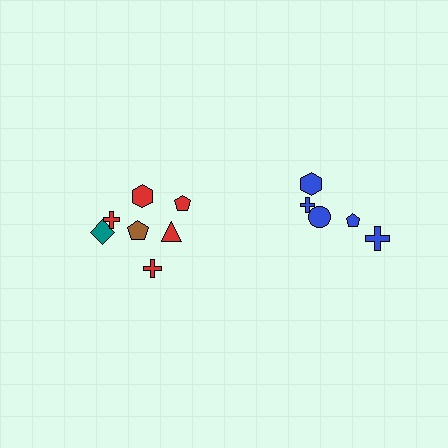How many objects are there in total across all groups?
There are 12 objects.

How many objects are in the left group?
There are 7 objects.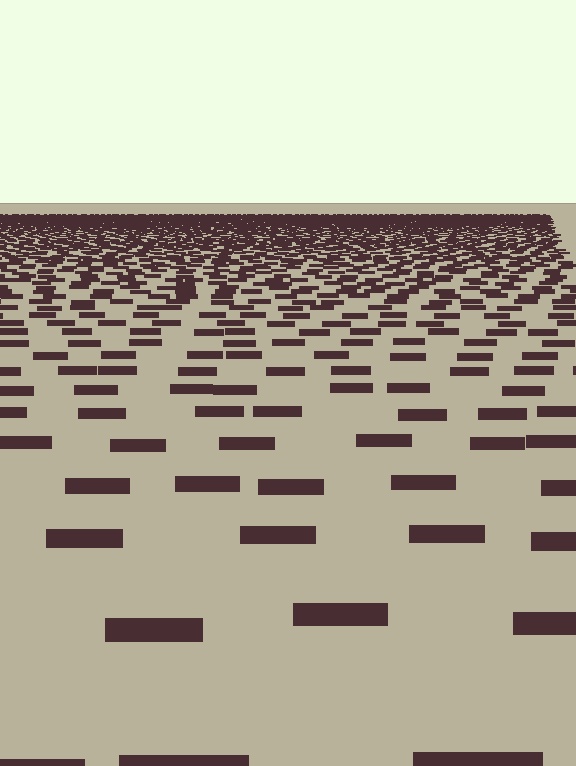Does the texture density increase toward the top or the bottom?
Density increases toward the top.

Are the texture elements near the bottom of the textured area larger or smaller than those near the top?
Larger. Near the bottom, elements are closer to the viewer and appear at a bigger on-screen size.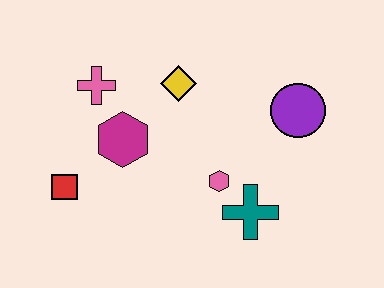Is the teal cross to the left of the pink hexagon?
No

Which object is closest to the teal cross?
The pink hexagon is closest to the teal cross.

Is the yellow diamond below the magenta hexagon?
No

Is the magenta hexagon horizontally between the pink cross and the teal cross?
Yes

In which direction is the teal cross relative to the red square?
The teal cross is to the right of the red square.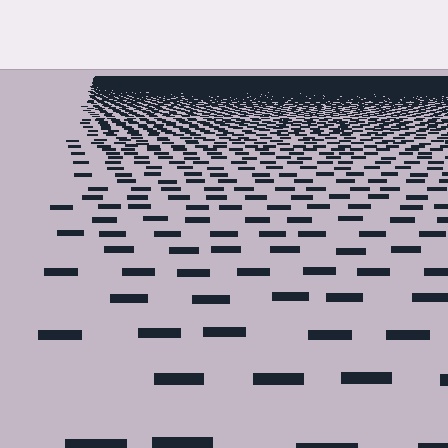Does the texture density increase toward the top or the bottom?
Density increases toward the top.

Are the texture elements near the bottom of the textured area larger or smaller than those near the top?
Larger. Near the bottom, elements are closer to the viewer and appear at a bigger on-screen size.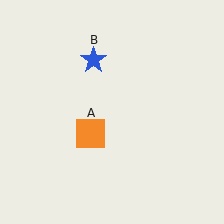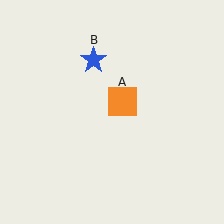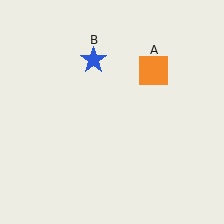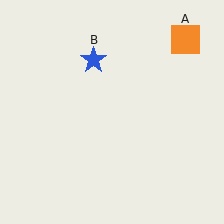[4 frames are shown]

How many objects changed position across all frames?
1 object changed position: orange square (object A).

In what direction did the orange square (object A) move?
The orange square (object A) moved up and to the right.